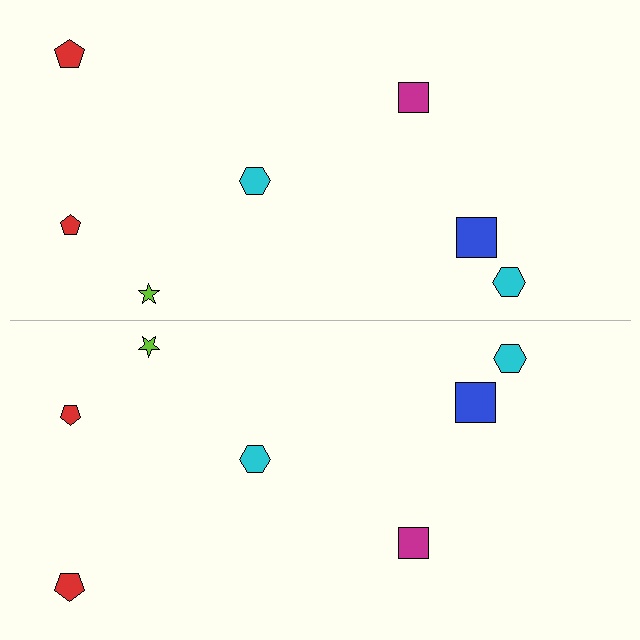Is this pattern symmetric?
Yes, this pattern has bilateral (reflection) symmetry.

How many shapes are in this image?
There are 14 shapes in this image.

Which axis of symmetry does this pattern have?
The pattern has a horizontal axis of symmetry running through the center of the image.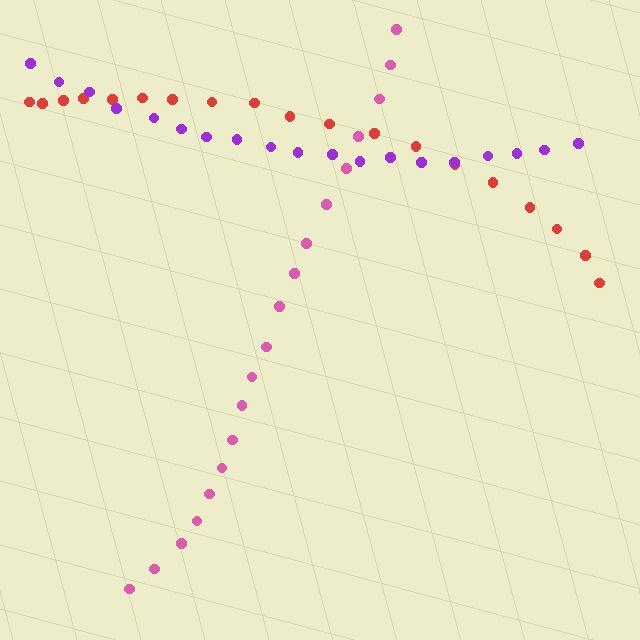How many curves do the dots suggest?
There are 3 distinct paths.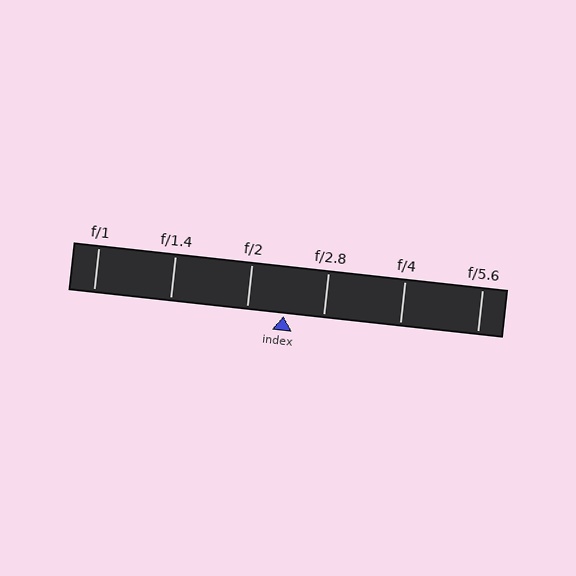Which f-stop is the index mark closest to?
The index mark is closest to f/2.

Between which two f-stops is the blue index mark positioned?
The index mark is between f/2 and f/2.8.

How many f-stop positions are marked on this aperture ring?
There are 6 f-stop positions marked.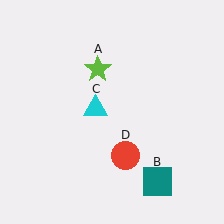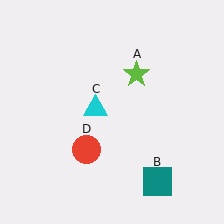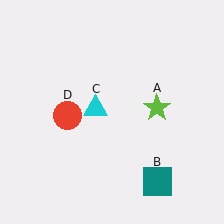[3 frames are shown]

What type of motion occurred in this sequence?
The lime star (object A), red circle (object D) rotated clockwise around the center of the scene.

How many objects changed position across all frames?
2 objects changed position: lime star (object A), red circle (object D).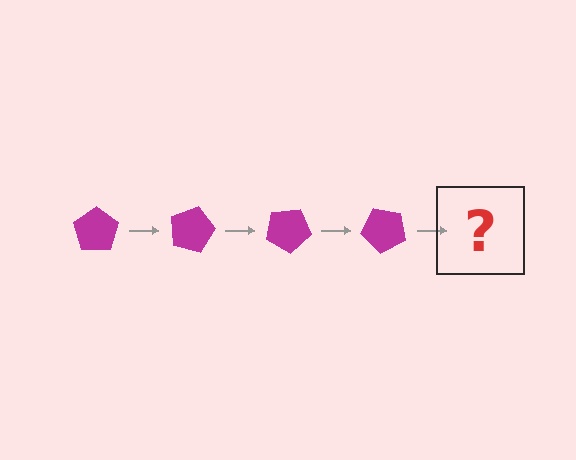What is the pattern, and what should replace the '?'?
The pattern is that the pentagon rotates 15 degrees each step. The '?' should be a magenta pentagon rotated 60 degrees.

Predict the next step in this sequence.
The next step is a magenta pentagon rotated 60 degrees.